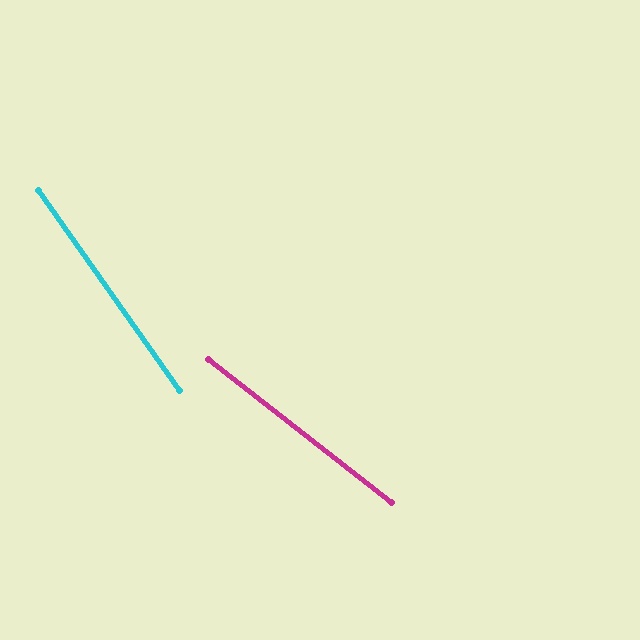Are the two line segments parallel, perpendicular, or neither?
Neither parallel nor perpendicular — they differ by about 17°.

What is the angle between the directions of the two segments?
Approximately 17 degrees.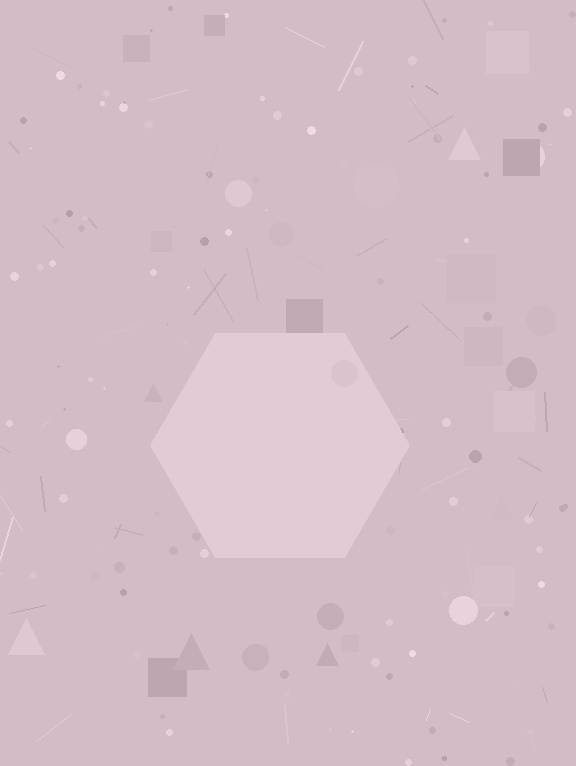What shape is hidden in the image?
A hexagon is hidden in the image.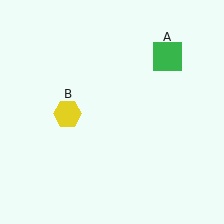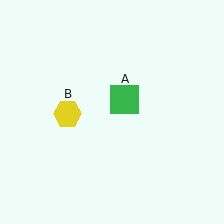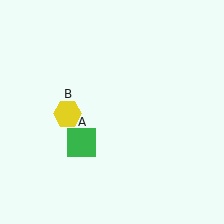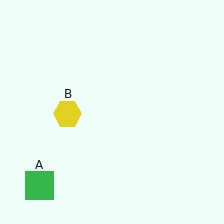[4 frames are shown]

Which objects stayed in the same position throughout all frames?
Yellow hexagon (object B) remained stationary.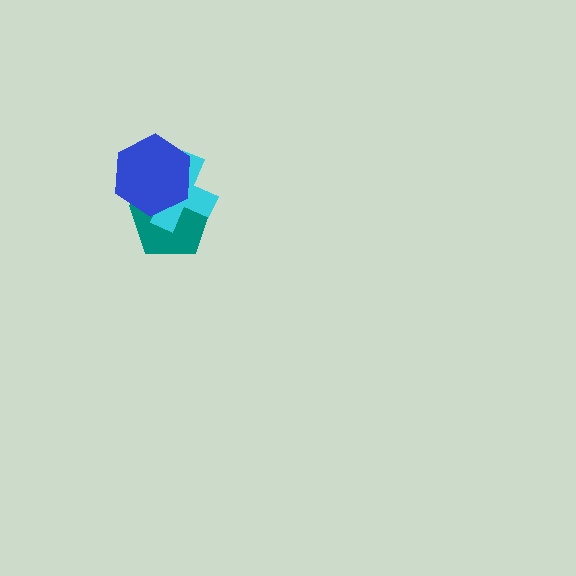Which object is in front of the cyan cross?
The blue hexagon is in front of the cyan cross.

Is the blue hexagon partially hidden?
No, no other shape covers it.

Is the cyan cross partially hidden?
Yes, it is partially covered by another shape.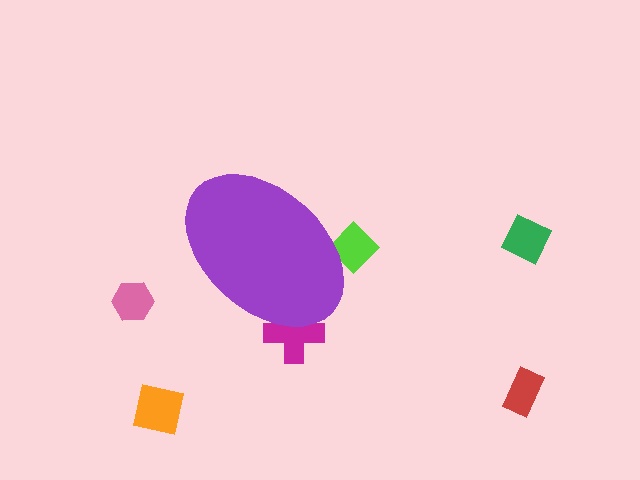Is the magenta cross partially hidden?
Yes, the magenta cross is partially hidden behind the purple ellipse.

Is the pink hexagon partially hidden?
No, the pink hexagon is fully visible.